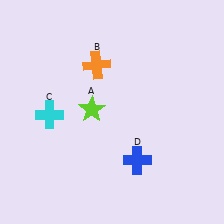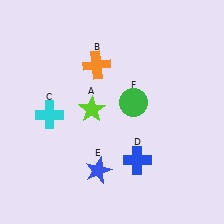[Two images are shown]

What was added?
A blue star (E), a green circle (F) were added in Image 2.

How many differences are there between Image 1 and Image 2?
There are 2 differences between the two images.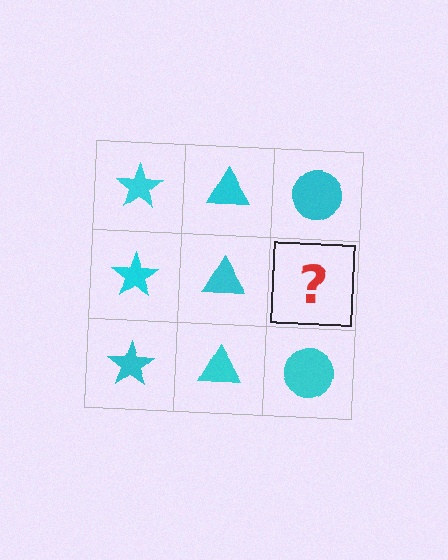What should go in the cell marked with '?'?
The missing cell should contain a cyan circle.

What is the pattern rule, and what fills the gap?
The rule is that each column has a consistent shape. The gap should be filled with a cyan circle.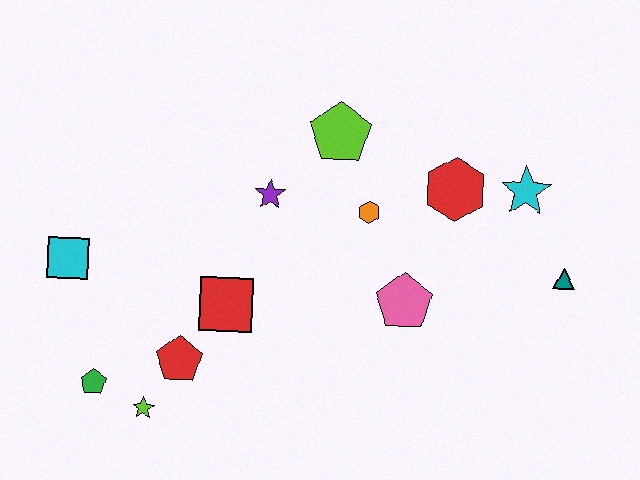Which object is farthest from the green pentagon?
The teal triangle is farthest from the green pentagon.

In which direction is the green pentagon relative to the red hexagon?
The green pentagon is to the left of the red hexagon.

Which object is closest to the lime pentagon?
The orange hexagon is closest to the lime pentagon.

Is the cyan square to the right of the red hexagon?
No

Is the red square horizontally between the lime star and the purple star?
Yes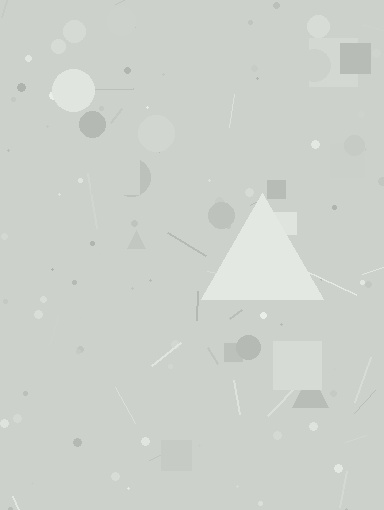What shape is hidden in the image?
A triangle is hidden in the image.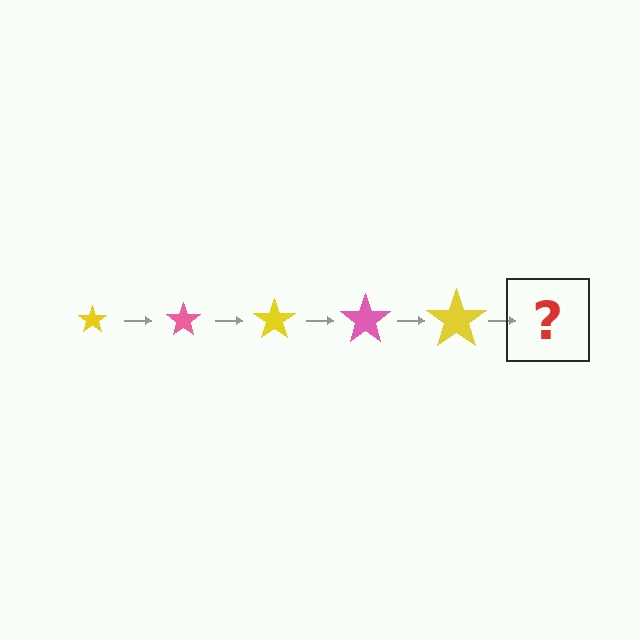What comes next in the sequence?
The next element should be a pink star, larger than the previous one.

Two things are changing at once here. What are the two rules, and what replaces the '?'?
The two rules are that the star grows larger each step and the color cycles through yellow and pink. The '?' should be a pink star, larger than the previous one.